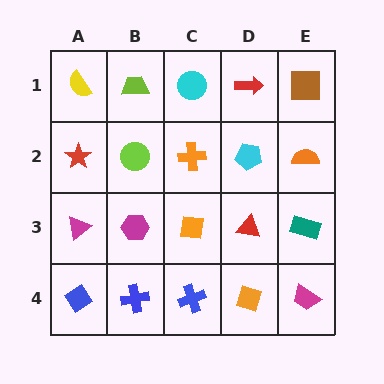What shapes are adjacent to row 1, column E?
An orange semicircle (row 2, column E), a red arrow (row 1, column D).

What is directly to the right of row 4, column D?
A magenta trapezoid.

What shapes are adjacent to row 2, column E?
A brown square (row 1, column E), a teal rectangle (row 3, column E), a cyan pentagon (row 2, column D).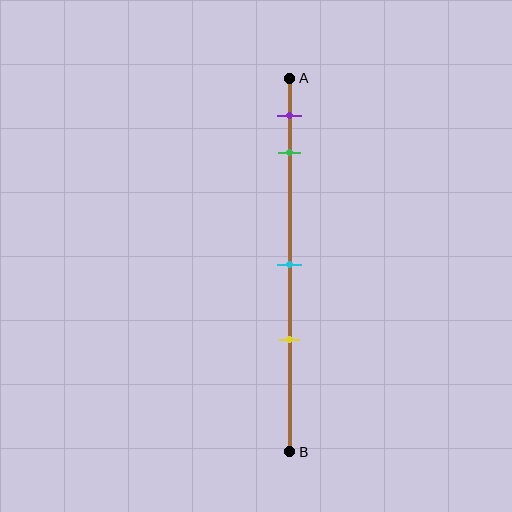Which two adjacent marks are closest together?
The purple and green marks are the closest adjacent pair.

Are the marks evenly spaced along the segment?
No, the marks are not evenly spaced.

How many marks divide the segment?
There are 4 marks dividing the segment.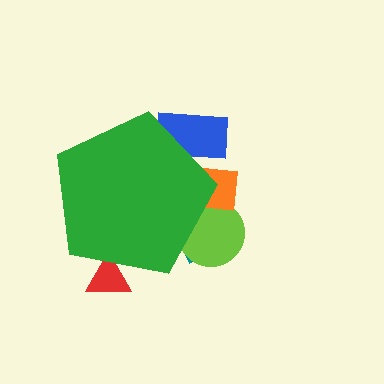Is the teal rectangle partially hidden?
Yes, the teal rectangle is partially hidden behind the green pentagon.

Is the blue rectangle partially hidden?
Yes, the blue rectangle is partially hidden behind the green pentagon.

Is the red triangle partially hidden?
Yes, the red triangle is partially hidden behind the green pentagon.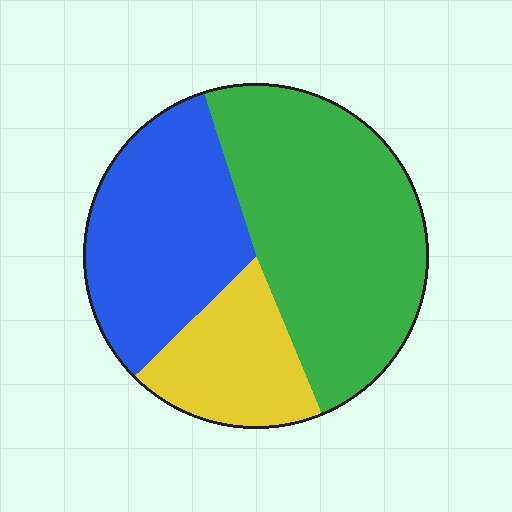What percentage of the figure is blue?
Blue covers about 35% of the figure.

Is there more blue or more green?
Green.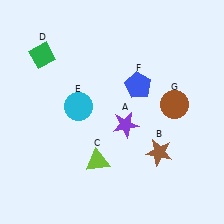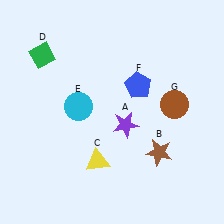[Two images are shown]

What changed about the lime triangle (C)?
In Image 1, C is lime. In Image 2, it changed to yellow.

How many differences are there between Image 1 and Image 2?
There is 1 difference between the two images.